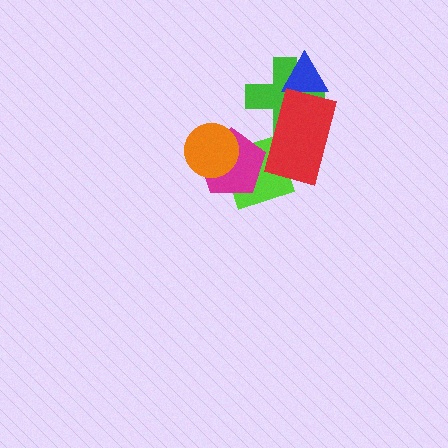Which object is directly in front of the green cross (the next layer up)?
The blue triangle is directly in front of the green cross.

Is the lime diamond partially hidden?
Yes, it is partially covered by another shape.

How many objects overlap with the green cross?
2 objects overlap with the green cross.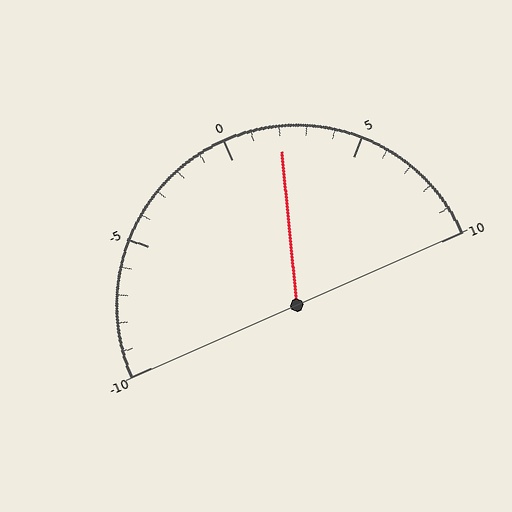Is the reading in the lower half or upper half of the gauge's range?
The reading is in the upper half of the range (-10 to 10).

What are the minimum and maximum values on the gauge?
The gauge ranges from -10 to 10.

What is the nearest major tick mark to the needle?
The nearest major tick mark is 0.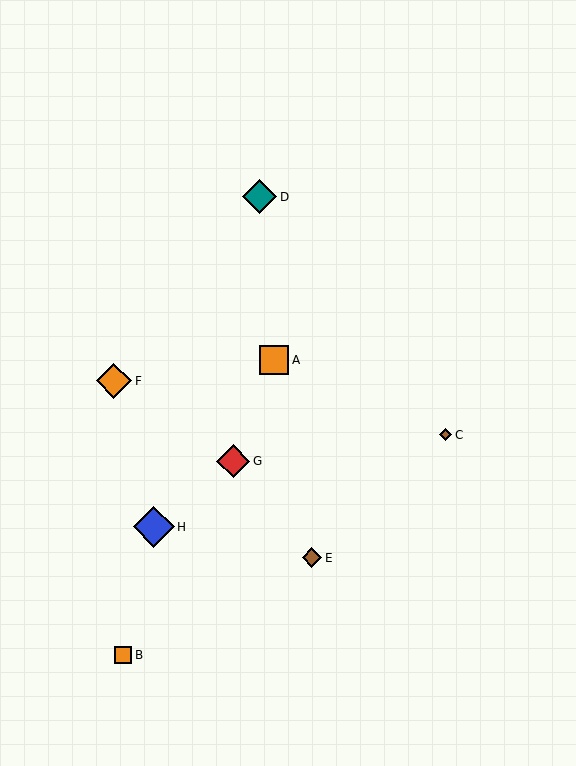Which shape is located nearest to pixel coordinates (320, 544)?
The brown diamond (labeled E) at (312, 558) is nearest to that location.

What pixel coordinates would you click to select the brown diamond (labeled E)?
Click at (312, 558) to select the brown diamond E.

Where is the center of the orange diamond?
The center of the orange diamond is at (114, 381).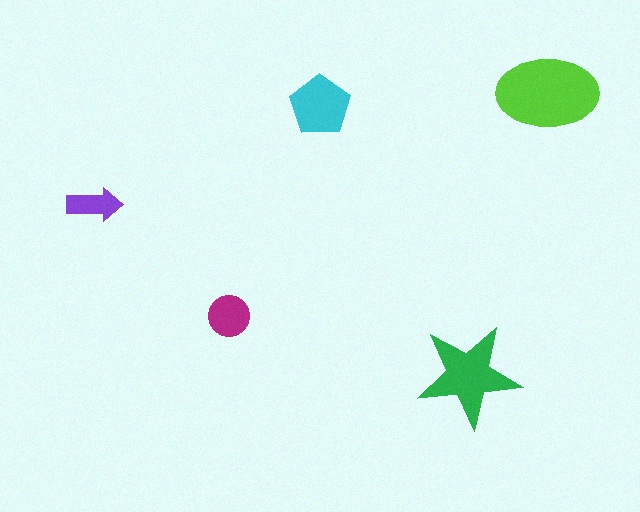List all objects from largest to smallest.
The lime ellipse, the green star, the cyan pentagon, the magenta circle, the purple arrow.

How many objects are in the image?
There are 5 objects in the image.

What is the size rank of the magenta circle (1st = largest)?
4th.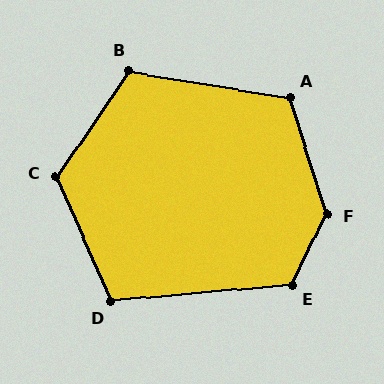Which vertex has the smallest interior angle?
D, at approximately 108 degrees.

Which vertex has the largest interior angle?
F, at approximately 137 degrees.